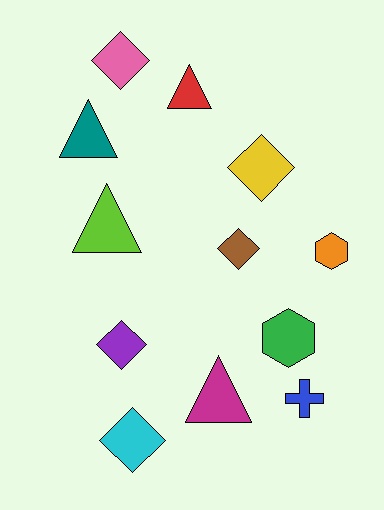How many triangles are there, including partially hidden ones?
There are 4 triangles.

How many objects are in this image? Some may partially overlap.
There are 12 objects.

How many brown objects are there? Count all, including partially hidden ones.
There is 1 brown object.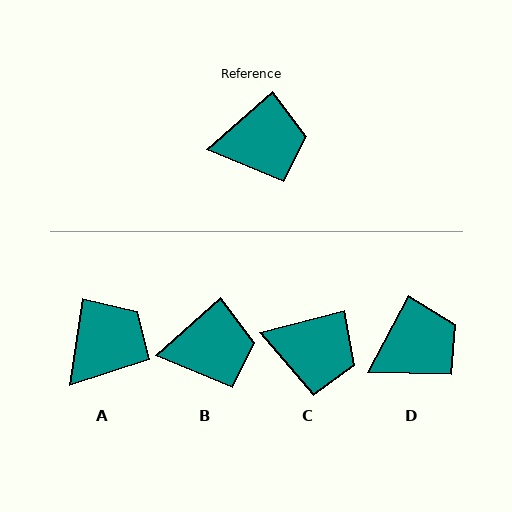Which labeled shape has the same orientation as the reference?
B.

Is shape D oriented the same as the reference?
No, it is off by about 21 degrees.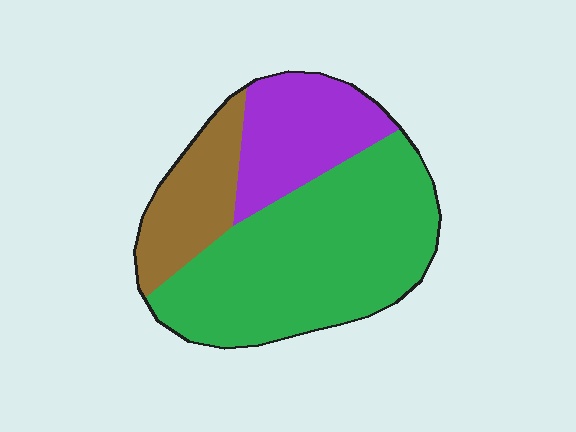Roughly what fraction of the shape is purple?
Purple covers 23% of the shape.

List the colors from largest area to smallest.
From largest to smallest: green, purple, brown.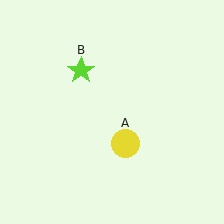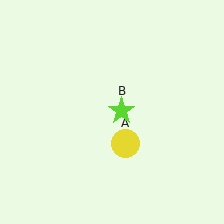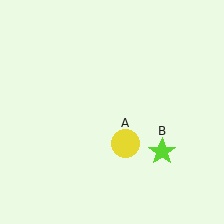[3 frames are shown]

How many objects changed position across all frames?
1 object changed position: lime star (object B).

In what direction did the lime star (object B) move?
The lime star (object B) moved down and to the right.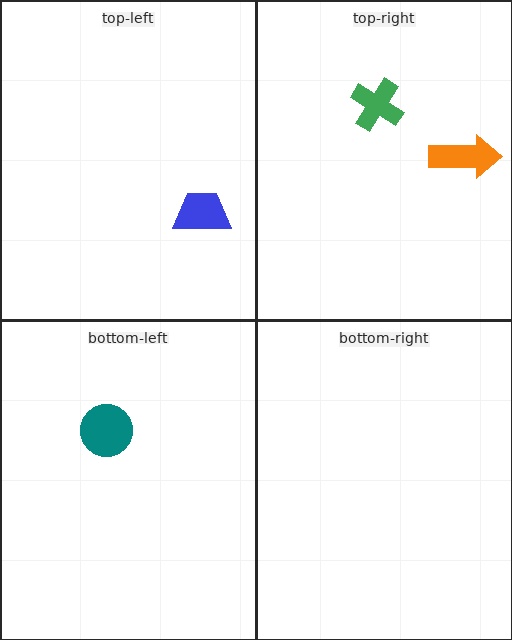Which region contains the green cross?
The top-right region.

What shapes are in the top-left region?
The blue trapezoid.